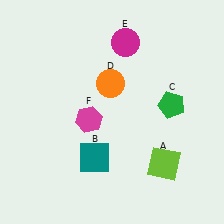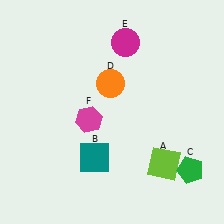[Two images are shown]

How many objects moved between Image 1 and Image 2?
1 object moved between the two images.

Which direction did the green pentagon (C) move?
The green pentagon (C) moved down.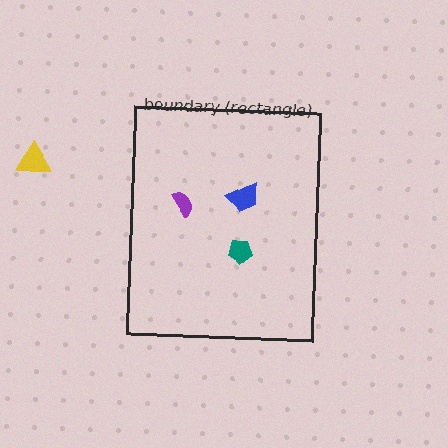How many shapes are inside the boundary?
3 inside, 1 outside.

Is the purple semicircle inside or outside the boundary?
Inside.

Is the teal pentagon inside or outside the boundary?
Inside.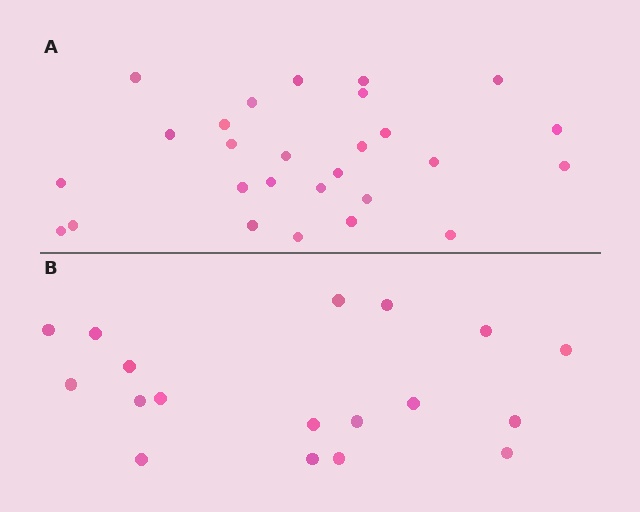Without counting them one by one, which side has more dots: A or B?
Region A (the top region) has more dots.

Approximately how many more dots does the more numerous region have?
Region A has roughly 8 or so more dots than region B.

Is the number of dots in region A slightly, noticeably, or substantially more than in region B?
Region A has substantially more. The ratio is roughly 1.5 to 1.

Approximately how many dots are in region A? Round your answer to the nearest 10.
About 30 dots. (The exact count is 27, which rounds to 30.)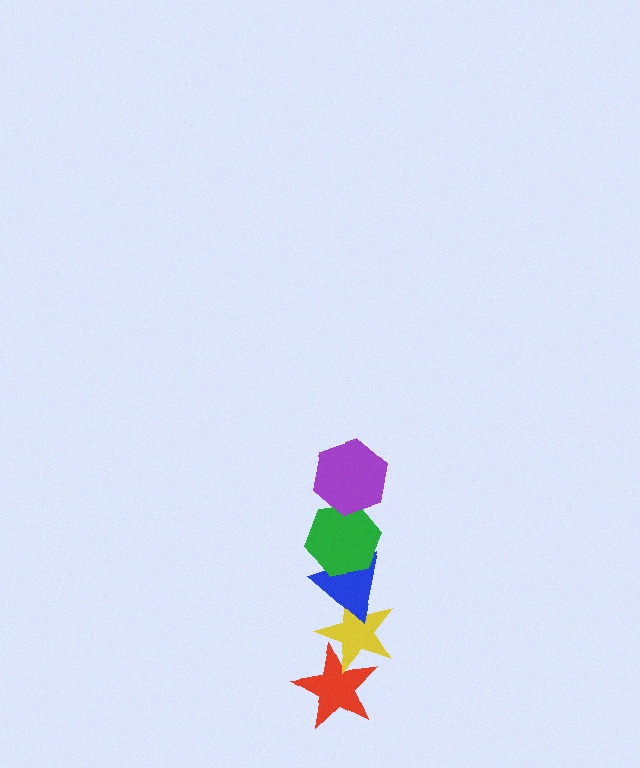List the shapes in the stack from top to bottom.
From top to bottom: the purple hexagon, the green hexagon, the blue triangle, the yellow star, the red star.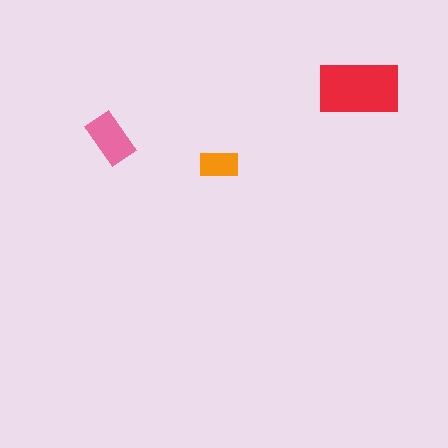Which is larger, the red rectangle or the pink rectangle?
The red one.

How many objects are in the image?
There are 3 objects in the image.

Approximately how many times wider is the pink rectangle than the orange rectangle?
About 1.5 times wider.